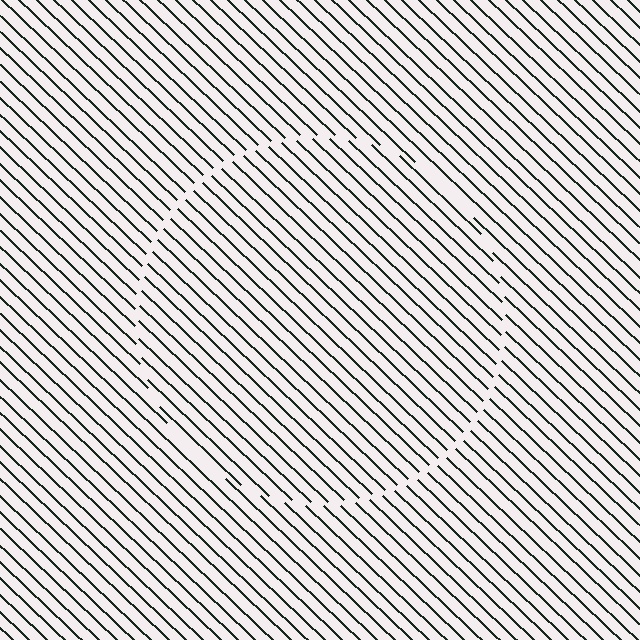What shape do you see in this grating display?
An illusory circle. The interior of the shape contains the same grating, shifted by half a period — the contour is defined by the phase discontinuity where line-ends from the inner and outer gratings abut.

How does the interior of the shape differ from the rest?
The interior of the shape contains the same grating, shifted by half a period — the contour is defined by the phase discontinuity where line-ends from the inner and outer gratings abut.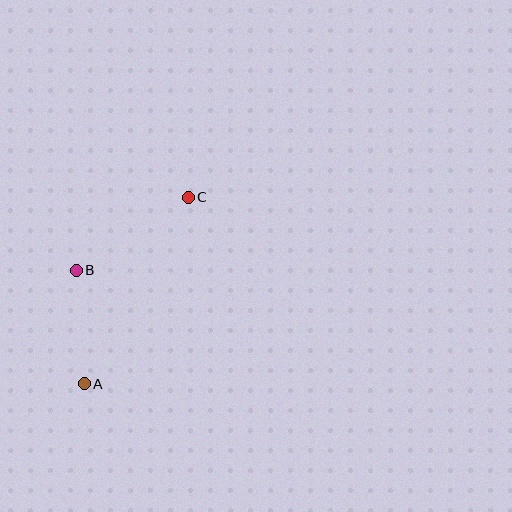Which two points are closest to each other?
Points A and B are closest to each other.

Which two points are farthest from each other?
Points A and C are farthest from each other.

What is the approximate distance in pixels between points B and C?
The distance between B and C is approximately 133 pixels.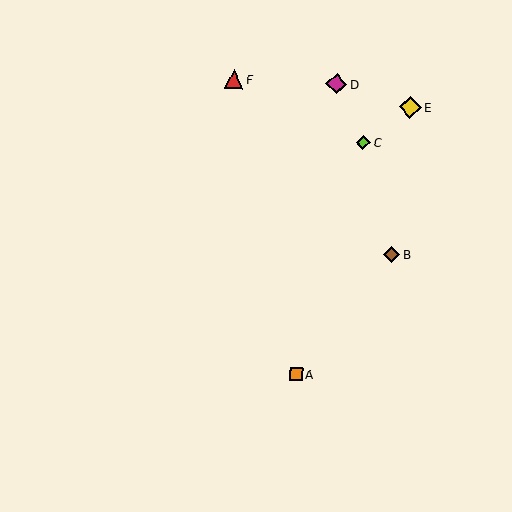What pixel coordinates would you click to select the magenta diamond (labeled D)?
Click at (337, 84) to select the magenta diamond D.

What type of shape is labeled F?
Shape F is a red triangle.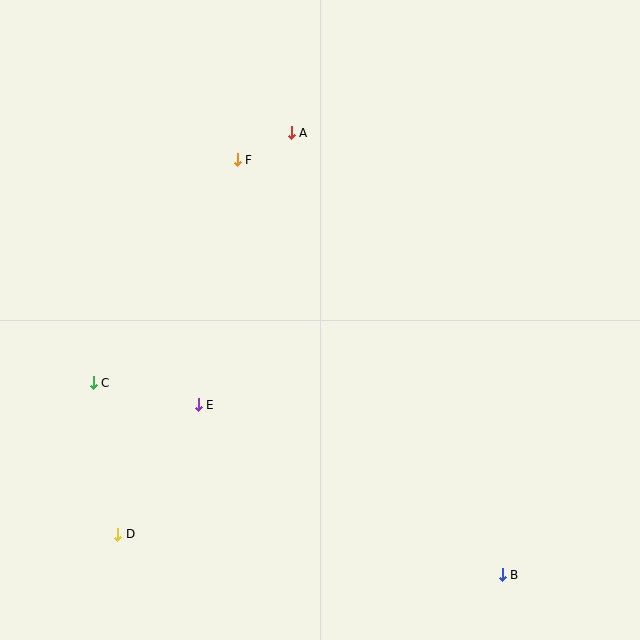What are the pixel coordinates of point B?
Point B is at (502, 575).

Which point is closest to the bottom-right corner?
Point B is closest to the bottom-right corner.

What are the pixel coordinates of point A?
Point A is at (291, 133).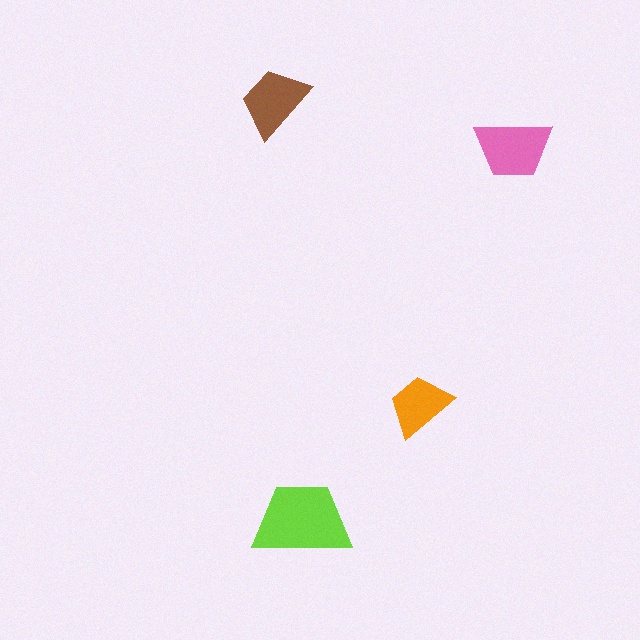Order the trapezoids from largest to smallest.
the lime one, the pink one, the brown one, the orange one.